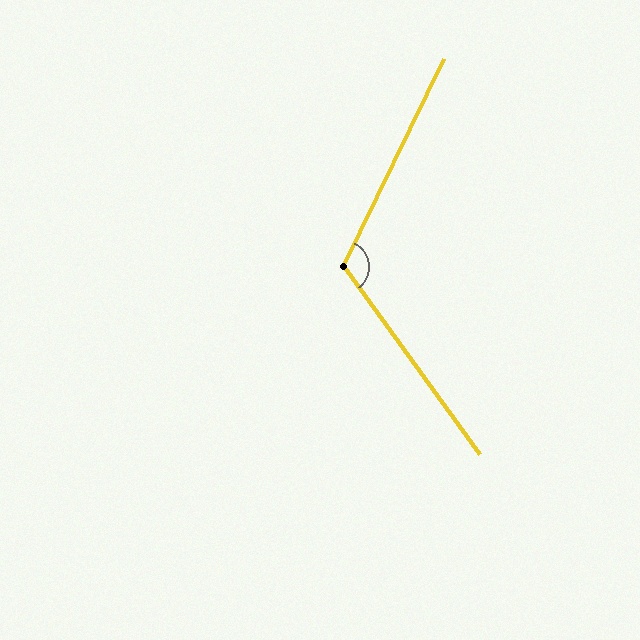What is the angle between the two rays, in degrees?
Approximately 118 degrees.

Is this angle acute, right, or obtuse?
It is obtuse.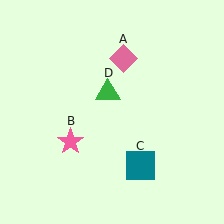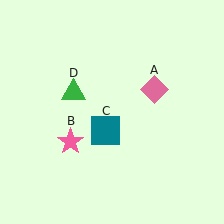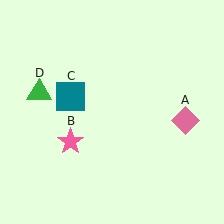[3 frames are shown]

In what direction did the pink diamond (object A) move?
The pink diamond (object A) moved down and to the right.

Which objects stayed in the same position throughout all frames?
Pink star (object B) remained stationary.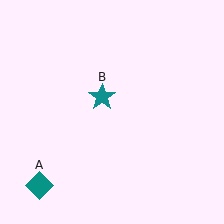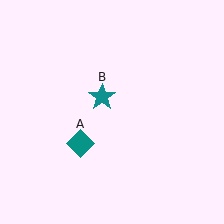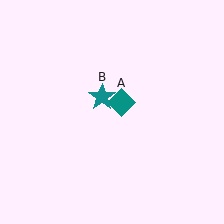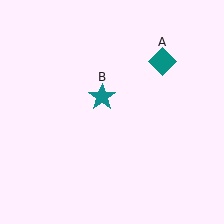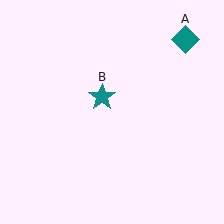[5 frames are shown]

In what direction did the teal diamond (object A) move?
The teal diamond (object A) moved up and to the right.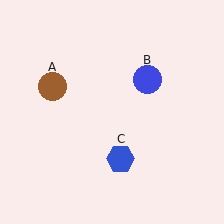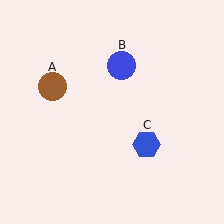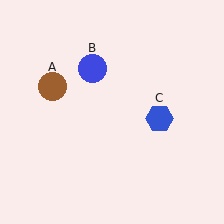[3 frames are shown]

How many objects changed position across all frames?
2 objects changed position: blue circle (object B), blue hexagon (object C).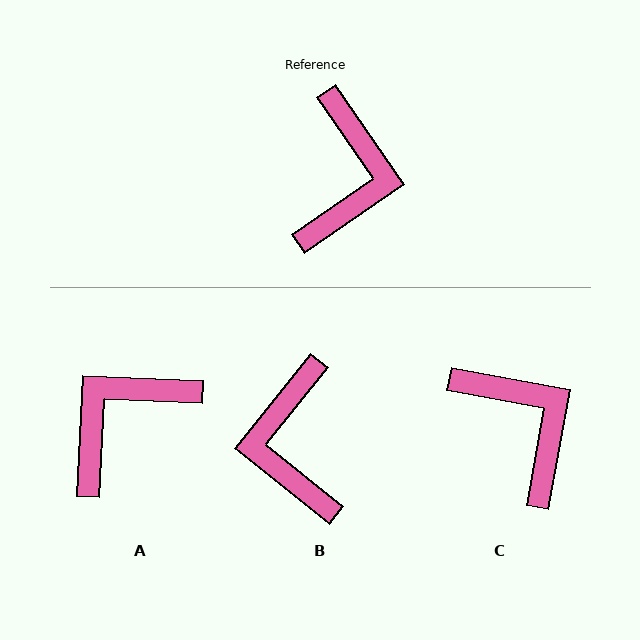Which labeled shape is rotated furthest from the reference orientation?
B, about 163 degrees away.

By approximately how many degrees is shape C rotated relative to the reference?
Approximately 45 degrees counter-clockwise.